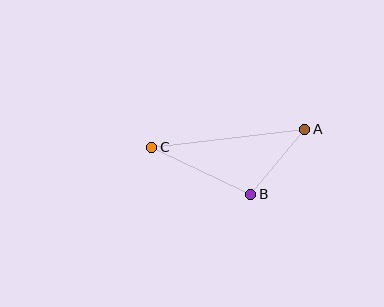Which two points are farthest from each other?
Points A and C are farthest from each other.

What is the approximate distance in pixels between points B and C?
The distance between B and C is approximately 109 pixels.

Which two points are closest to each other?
Points A and B are closest to each other.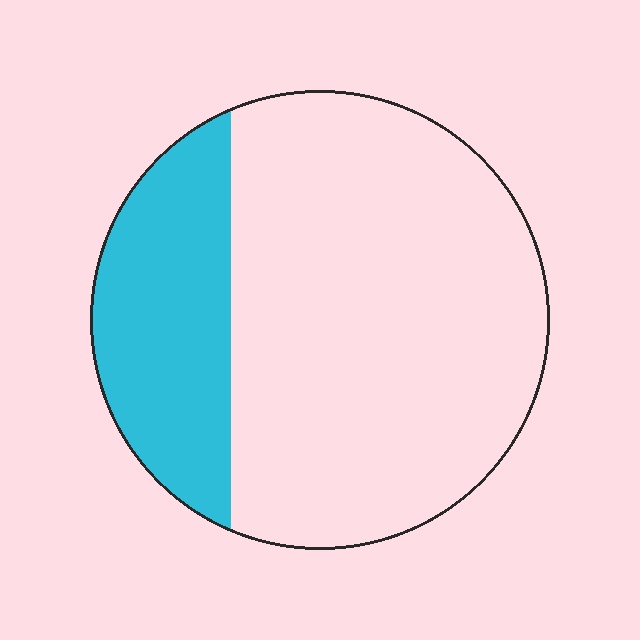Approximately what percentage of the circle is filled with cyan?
Approximately 25%.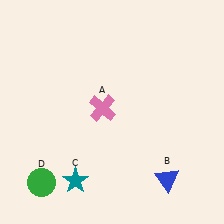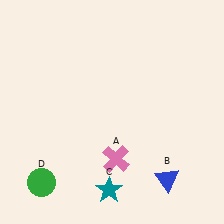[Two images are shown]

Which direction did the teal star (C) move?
The teal star (C) moved right.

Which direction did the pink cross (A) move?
The pink cross (A) moved down.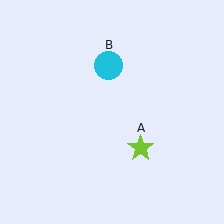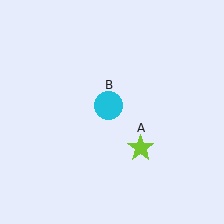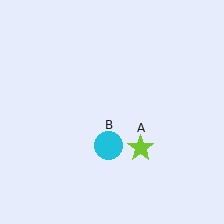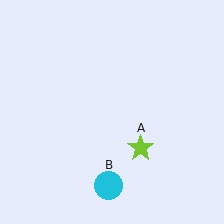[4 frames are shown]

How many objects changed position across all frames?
1 object changed position: cyan circle (object B).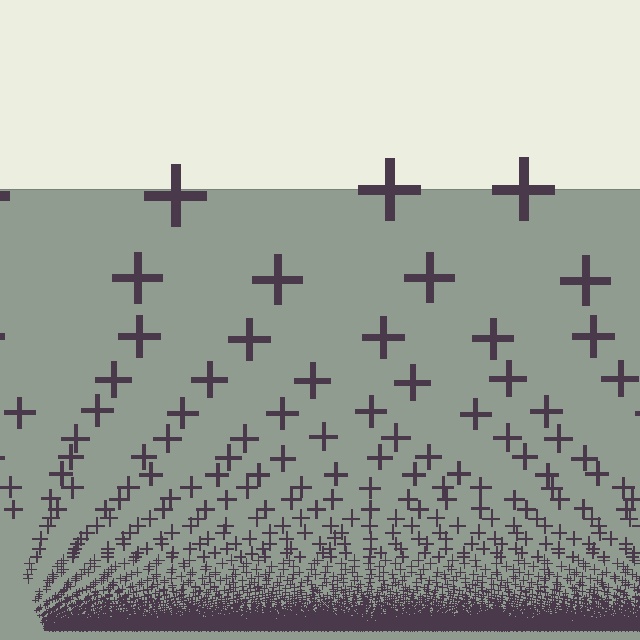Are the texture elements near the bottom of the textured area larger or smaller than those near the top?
Smaller. The gradient is inverted — elements near the bottom are smaller and denser.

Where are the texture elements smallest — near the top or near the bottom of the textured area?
Near the bottom.